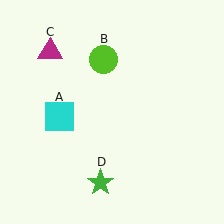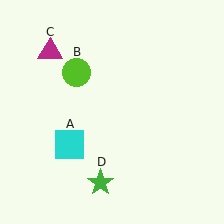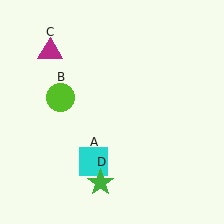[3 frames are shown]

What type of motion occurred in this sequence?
The cyan square (object A), lime circle (object B) rotated counterclockwise around the center of the scene.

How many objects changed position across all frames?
2 objects changed position: cyan square (object A), lime circle (object B).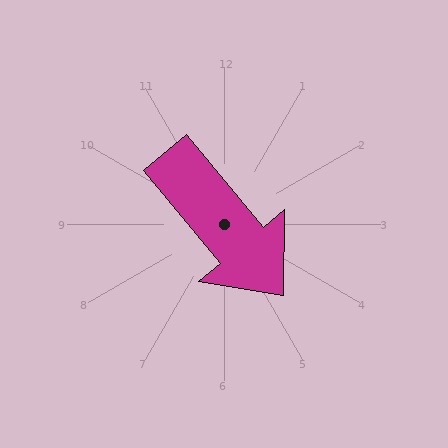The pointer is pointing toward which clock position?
Roughly 5 o'clock.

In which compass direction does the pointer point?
Southeast.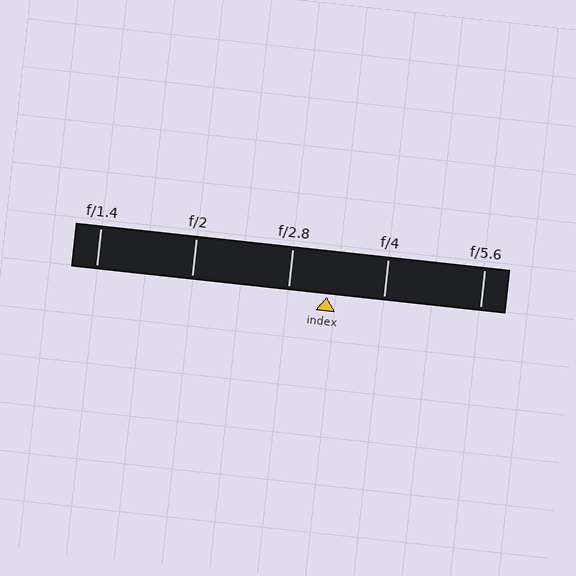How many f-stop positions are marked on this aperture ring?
There are 5 f-stop positions marked.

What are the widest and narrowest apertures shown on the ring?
The widest aperture shown is f/1.4 and the narrowest is f/5.6.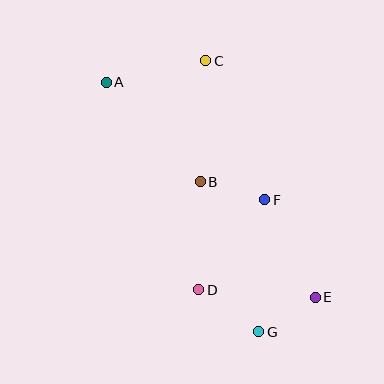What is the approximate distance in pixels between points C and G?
The distance between C and G is approximately 276 pixels.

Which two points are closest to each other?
Points E and G are closest to each other.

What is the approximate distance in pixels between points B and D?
The distance between B and D is approximately 108 pixels.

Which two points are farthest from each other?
Points A and E are farthest from each other.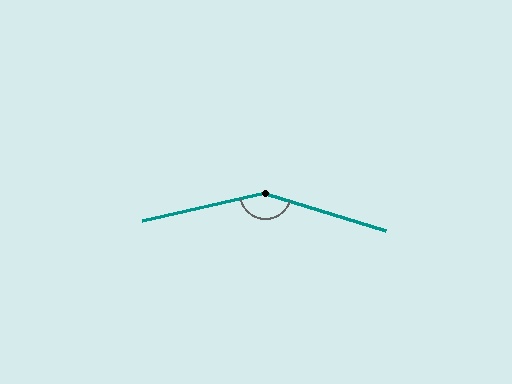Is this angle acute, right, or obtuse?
It is obtuse.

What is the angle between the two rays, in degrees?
Approximately 150 degrees.